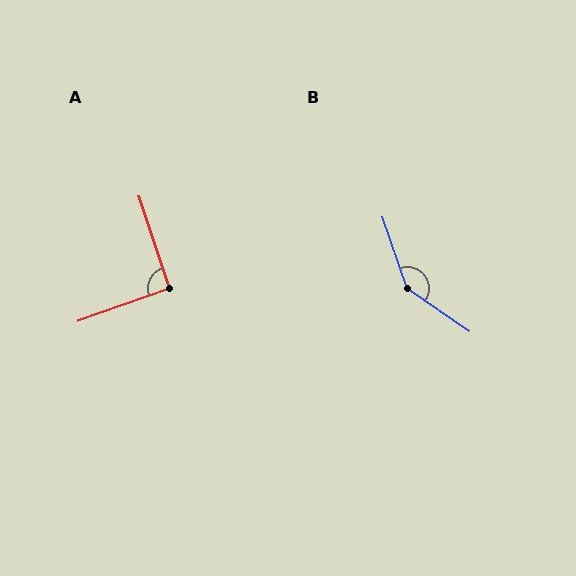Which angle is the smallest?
A, at approximately 91 degrees.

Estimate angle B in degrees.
Approximately 143 degrees.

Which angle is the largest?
B, at approximately 143 degrees.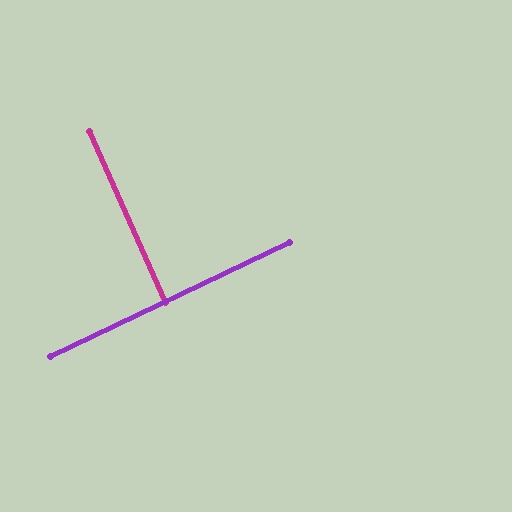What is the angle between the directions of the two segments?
Approximately 88 degrees.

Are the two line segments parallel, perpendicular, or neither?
Perpendicular — they meet at approximately 88°.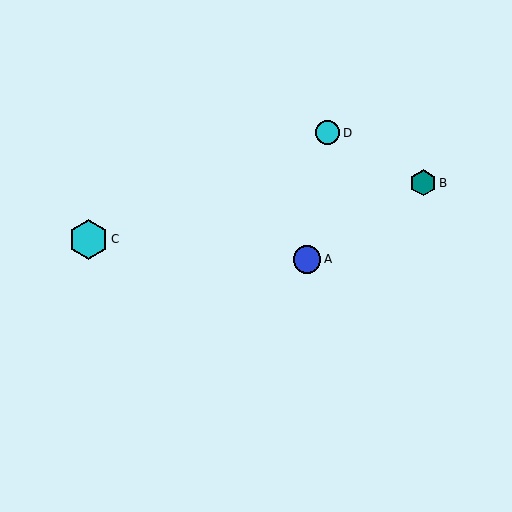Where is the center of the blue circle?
The center of the blue circle is at (307, 259).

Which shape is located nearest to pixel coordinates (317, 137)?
The cyan circle (labeled D) at (328, 133) is nearest to that location.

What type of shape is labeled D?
Shape D is a cyan circle.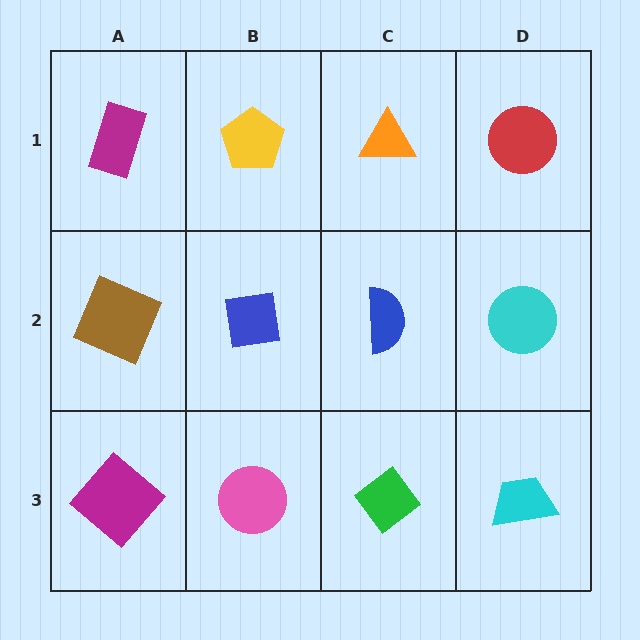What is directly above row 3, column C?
A blue semicircle.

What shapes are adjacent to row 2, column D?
A red circle (row 1, column D), a cyan trapezoid (row 3, column D), a blue semicircle (row 2, column C).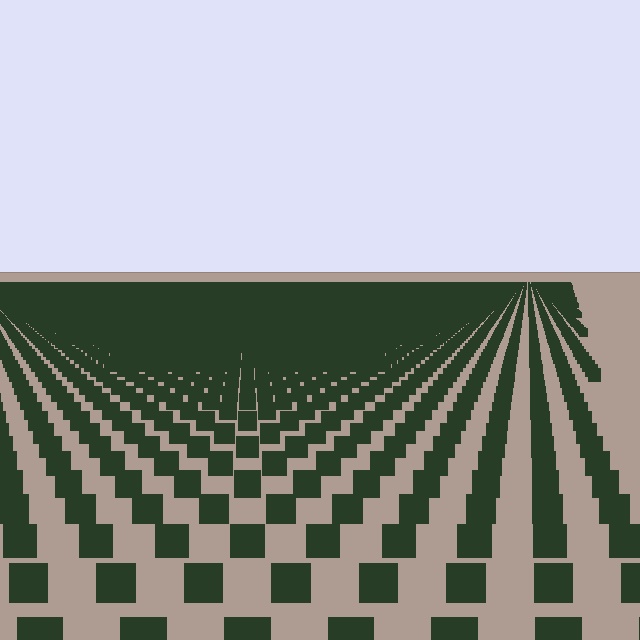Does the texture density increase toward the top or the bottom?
Density increases toward the top.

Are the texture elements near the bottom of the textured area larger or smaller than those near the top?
Larger. Near the bottom, elements are closer to the viewer and appear at a bigger on-screen size.